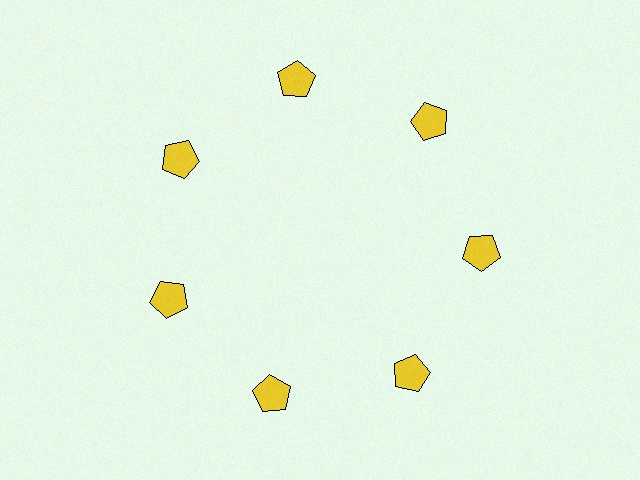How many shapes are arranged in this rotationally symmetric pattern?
There are 7 shapes, arranged in 7 groups of 1.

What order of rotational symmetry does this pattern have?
This pattern has 7-fold rotational symmetry.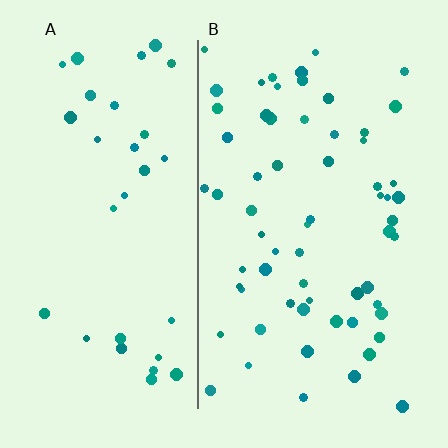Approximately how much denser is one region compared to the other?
Approximately 1.9× — region B over region A.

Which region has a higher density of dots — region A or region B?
B (the right).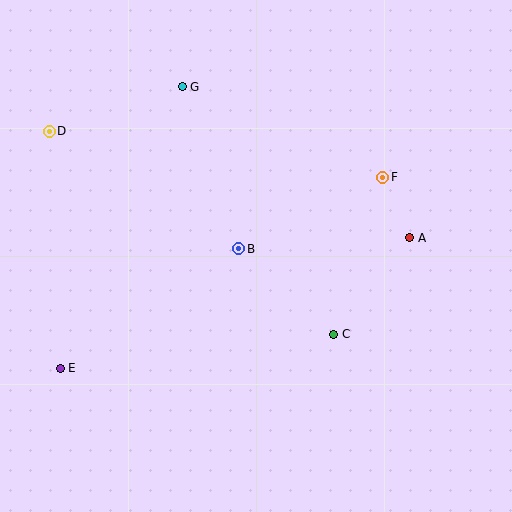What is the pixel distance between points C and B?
The distance between C and B is 128 pixels.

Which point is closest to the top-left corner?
Point D is closest to the top-left corner.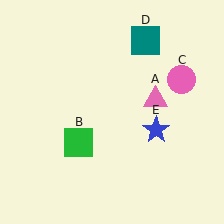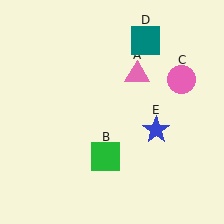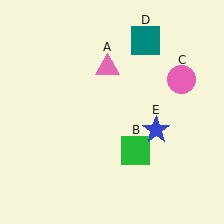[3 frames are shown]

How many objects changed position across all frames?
2 objects changed position: pink triangle (object A), green square (object B).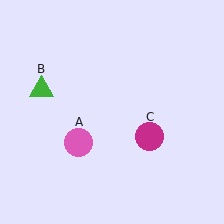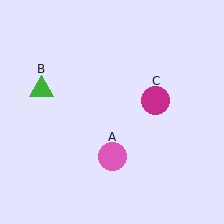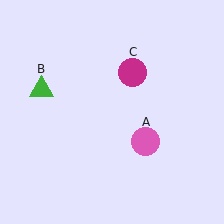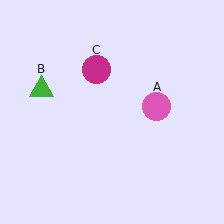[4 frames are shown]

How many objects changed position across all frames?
2 objects changed position: pink circle (object A), magenta circle (object C).